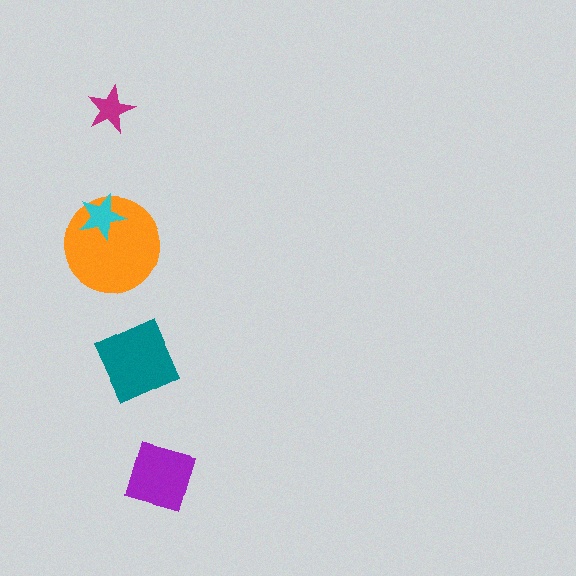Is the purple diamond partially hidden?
No, no other shape covers it.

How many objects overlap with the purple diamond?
0 objects overlap with the purple diamond.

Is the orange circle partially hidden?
Yes, it is partially covered by another shape.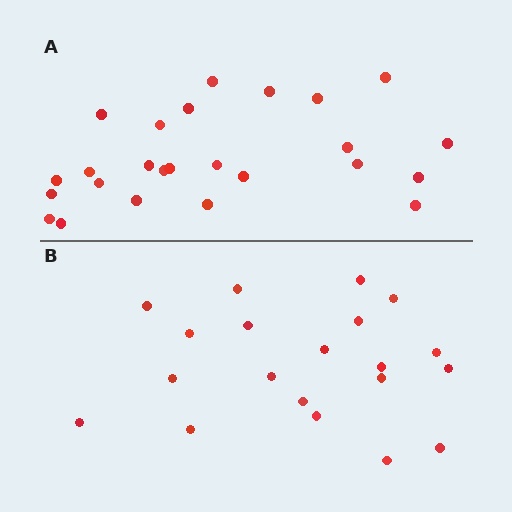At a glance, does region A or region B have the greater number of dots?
Region A (the top region) has more dots.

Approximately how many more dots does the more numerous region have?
Region A has about 5 more dots than region B.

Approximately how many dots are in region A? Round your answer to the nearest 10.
About 20 dots. (The exact count is 25, which rounds to 20.)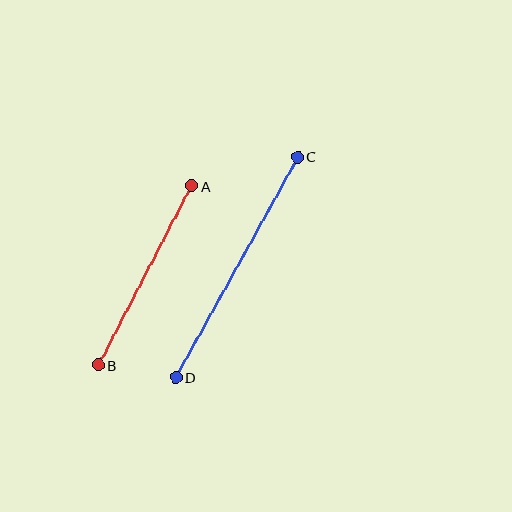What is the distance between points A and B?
The distance is approximately 202 pixels.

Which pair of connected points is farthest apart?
Points C and D are farthest apart.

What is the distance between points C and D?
The distance is approximately 252 pixels.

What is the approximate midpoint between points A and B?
The midpoint is at approximately (145, 276) pixels.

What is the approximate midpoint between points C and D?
The midpoint is at approximately (237, 267) pixels.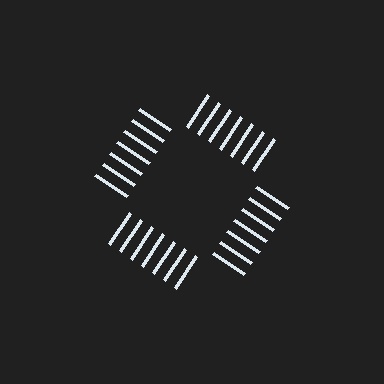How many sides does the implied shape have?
4 sides — the line-ends trace a square.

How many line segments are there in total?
28 — 7 along each of the 4 edges.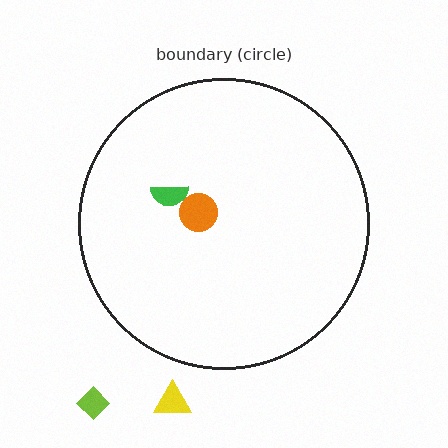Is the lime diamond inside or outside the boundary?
Outside.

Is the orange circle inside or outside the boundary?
Inside.